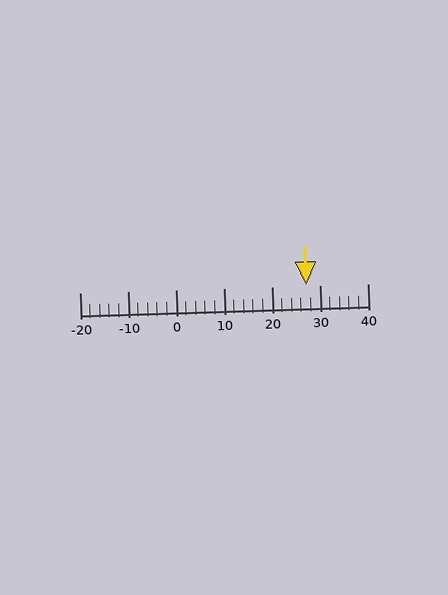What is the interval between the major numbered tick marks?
The major tick marks are spaced 10 units apart.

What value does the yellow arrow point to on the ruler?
The yellow arrow points to approximately 27.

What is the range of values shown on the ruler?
The ruler shows values from -20 to 40.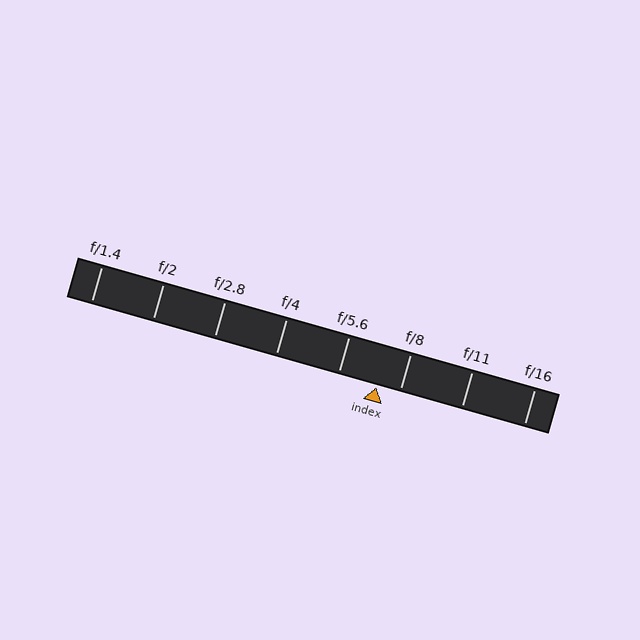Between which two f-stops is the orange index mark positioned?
The index mark is between f/5.6 and f/8.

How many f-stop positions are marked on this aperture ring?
There are 8 f-stop positions marked.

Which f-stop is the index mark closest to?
The index mark is closest to f/8.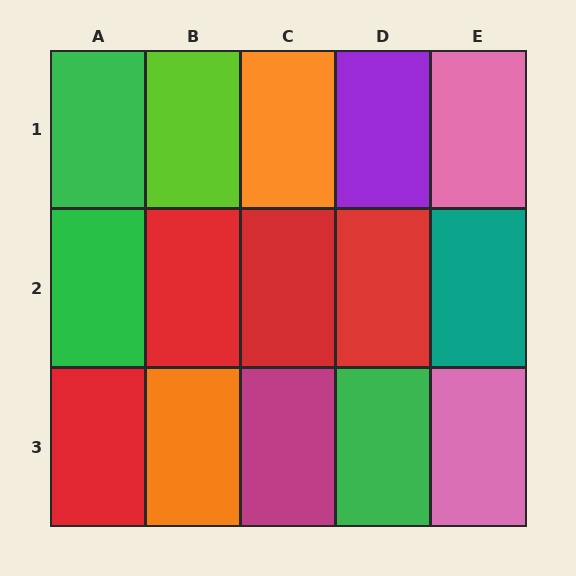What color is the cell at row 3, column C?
Magenta.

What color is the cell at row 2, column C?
Red.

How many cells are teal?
1 cell is teal.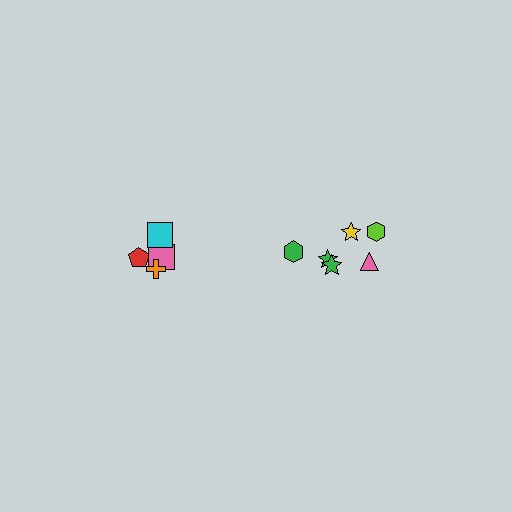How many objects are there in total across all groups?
There are 10 objects.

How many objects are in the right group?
There are 6 objects.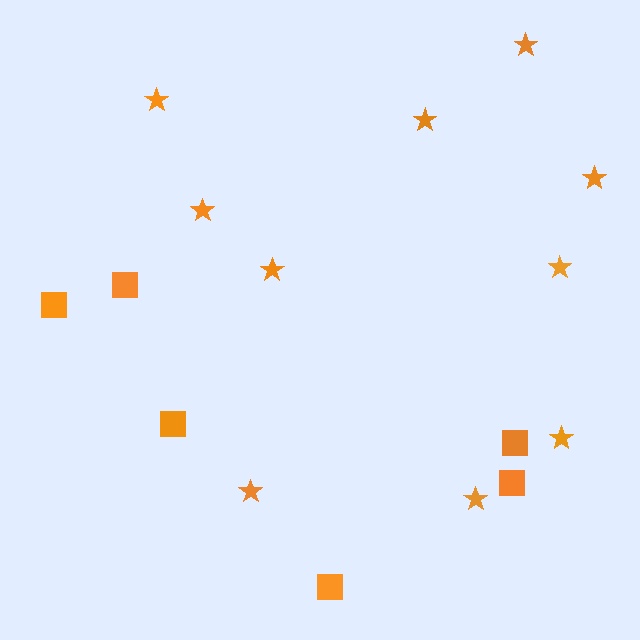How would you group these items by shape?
There are 2 groups: one group of stars (10) and one group of squares (6).